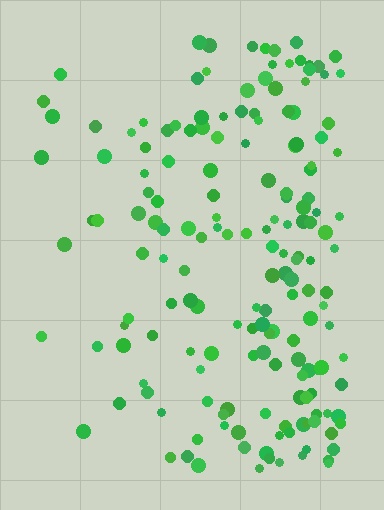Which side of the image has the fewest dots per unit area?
The left.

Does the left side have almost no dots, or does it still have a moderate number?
Still a moderate number, just noticeably fewer than the right.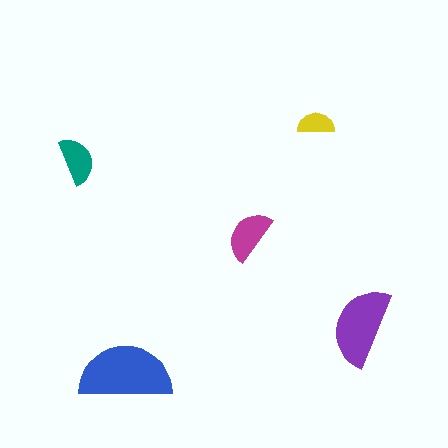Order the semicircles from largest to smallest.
the blue one, the purple one, the magenta one, the teal one, the yellow one.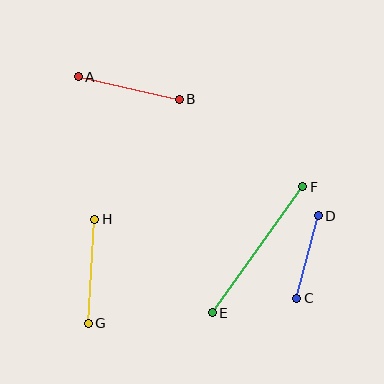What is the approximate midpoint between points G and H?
The midpoint is at approximately (91, 271) pixels.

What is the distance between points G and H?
The distance is approximately 104 pixels.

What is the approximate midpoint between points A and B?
The midpoint is at approximately (129, 88) pixels.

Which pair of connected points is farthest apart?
Points E and F are farthest apart.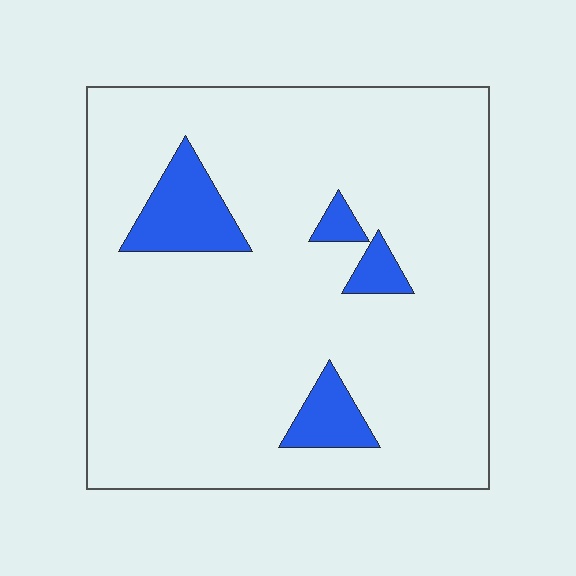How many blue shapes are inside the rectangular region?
4.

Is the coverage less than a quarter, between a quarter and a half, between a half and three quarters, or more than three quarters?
Less than a quarter.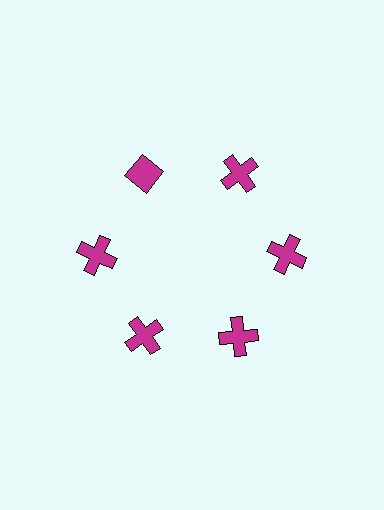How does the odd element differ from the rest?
It has a different shape: diamond instead of cross.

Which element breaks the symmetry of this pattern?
The magenta diamond at roughly the 11 o'clock position breaks the symmetry. All other shapes are magenta crosses.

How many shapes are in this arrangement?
There are 6 shapes arranged in a ring pattern.